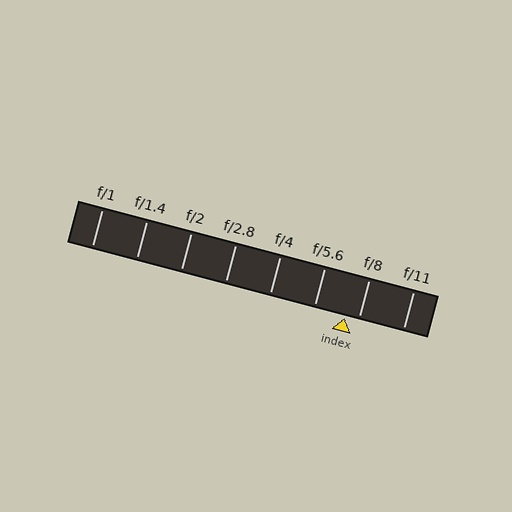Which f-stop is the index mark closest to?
The index mark is closest to f/8.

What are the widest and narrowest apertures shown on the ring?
The widest aperture shown is f/1 and the narrowest is f/11.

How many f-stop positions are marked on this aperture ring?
There are 8 f-stop positions marked.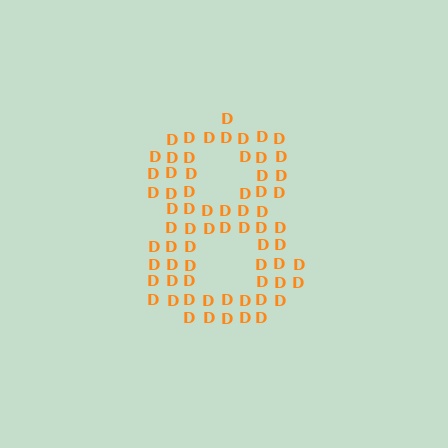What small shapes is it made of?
It is made of small letter D's.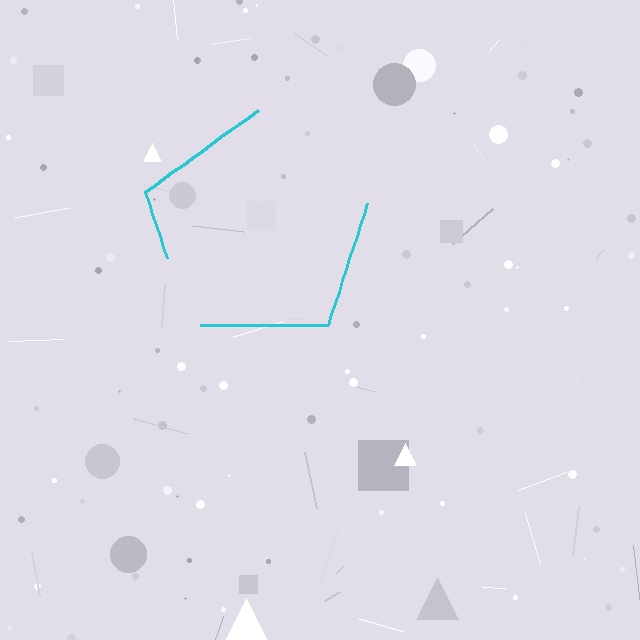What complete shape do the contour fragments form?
The contour fragments form a pentagon.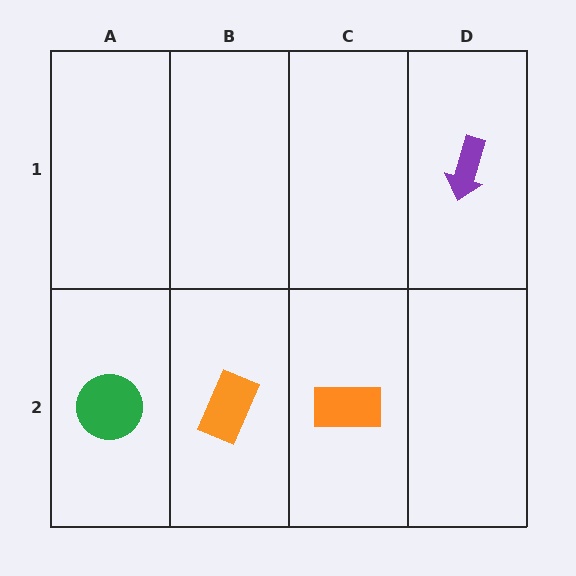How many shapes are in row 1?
1 shape.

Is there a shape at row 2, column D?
No, that cell is empty.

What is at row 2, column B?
An orange rectangle.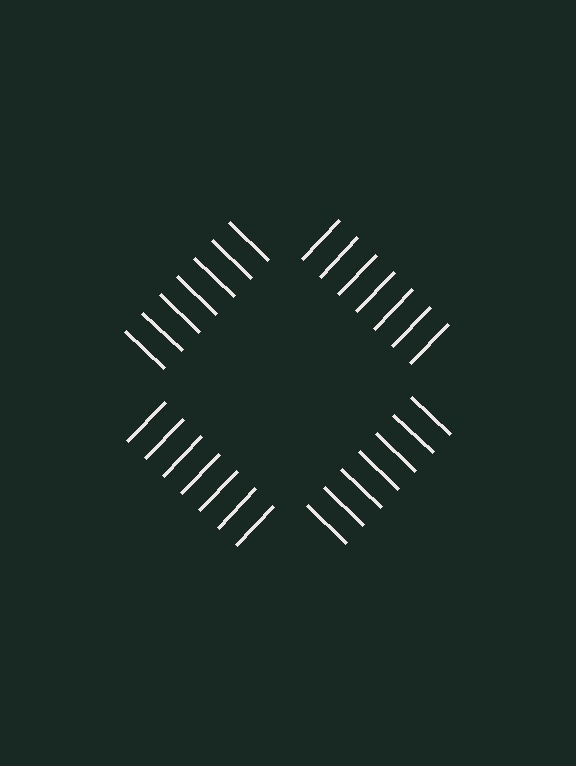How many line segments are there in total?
28 — 7 along each of the 4 edges.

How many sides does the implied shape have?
4 sides — the line-ends trace a square.